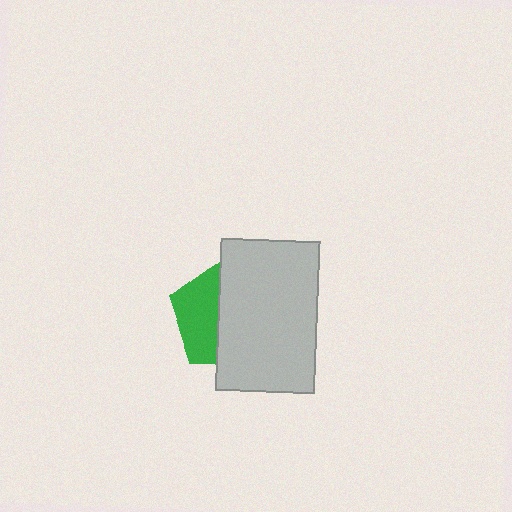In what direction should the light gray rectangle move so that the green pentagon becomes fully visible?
The light gray rectangle should move right. That is the shortest direction to clear the overlap and leave the green pentagon fully visible.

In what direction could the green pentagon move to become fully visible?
The green pentagon could move left. That would shift it out from behind the light gray rectangle entirely.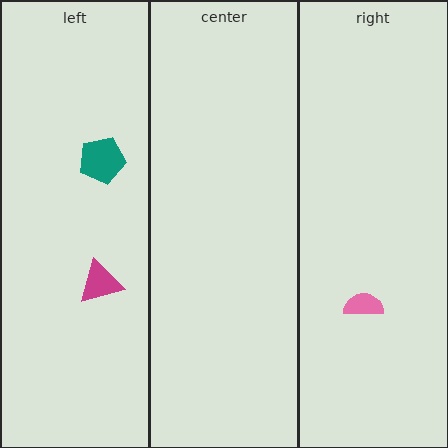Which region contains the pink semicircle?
The right region.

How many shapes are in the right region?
1.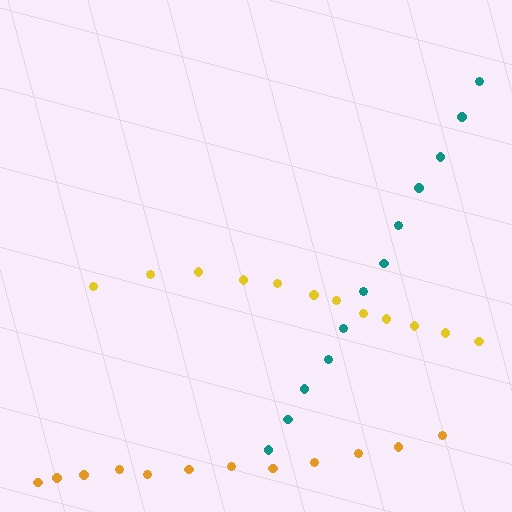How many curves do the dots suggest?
There are 3 distinct paths.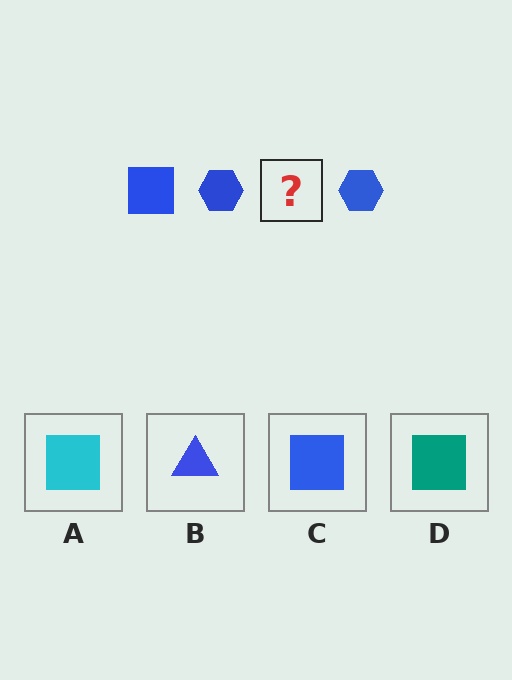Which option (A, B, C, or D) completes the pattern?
C.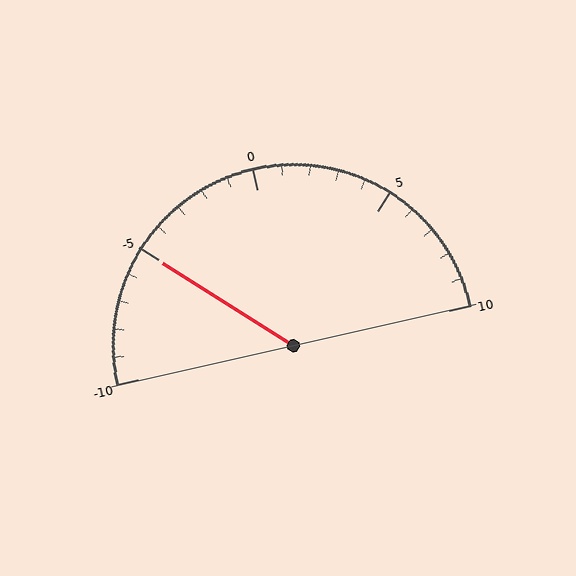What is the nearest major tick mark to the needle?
The nearest major tick mark is -5.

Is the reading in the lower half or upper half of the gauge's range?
The reading is in the lower half of the range (-10 to 10).